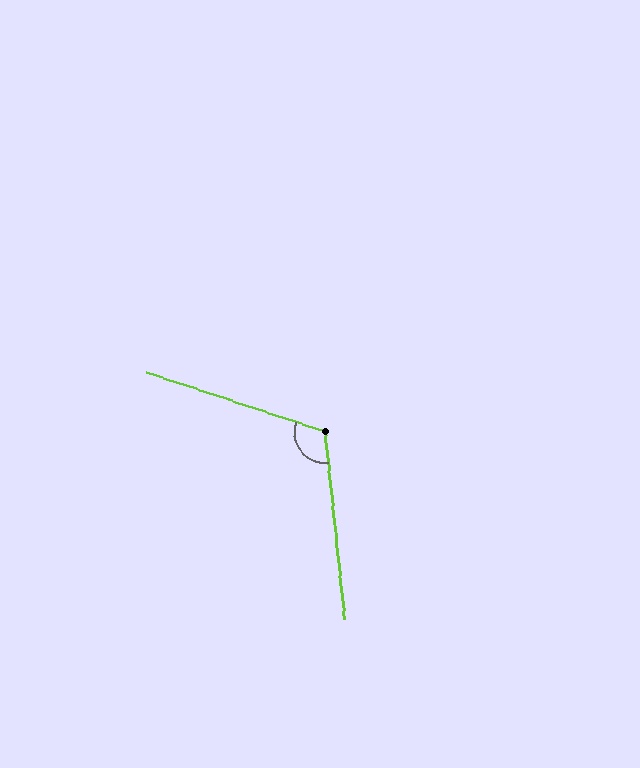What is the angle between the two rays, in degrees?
Approximately 114 degrees.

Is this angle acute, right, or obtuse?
It is obtuse.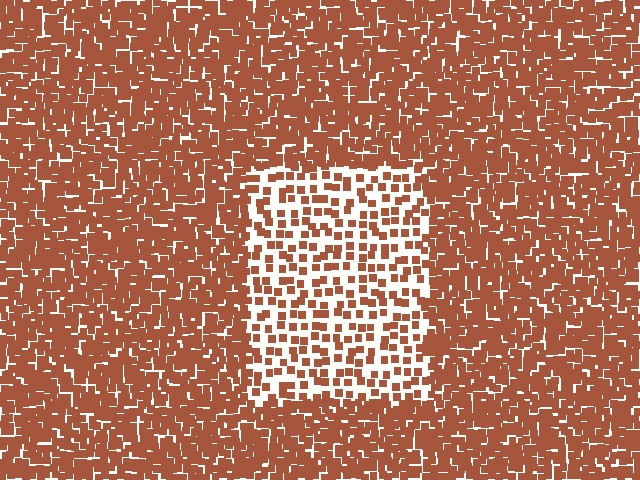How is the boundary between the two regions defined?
The boundary is defined by a change in element density (approximately 2.5x ratio). All elements are the same color, size, and shape.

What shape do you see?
I see a rectangle.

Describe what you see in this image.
The image contains small brown elements arranged at two different densities. A rectangle-shaped region is visible where the elements are less densely packed than the surrounding area.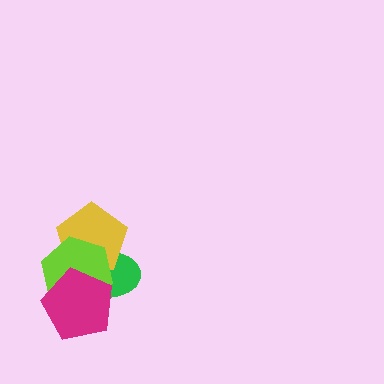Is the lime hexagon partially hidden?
Yes, it is partially covered by another shape.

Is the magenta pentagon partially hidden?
No, no other shape covers it.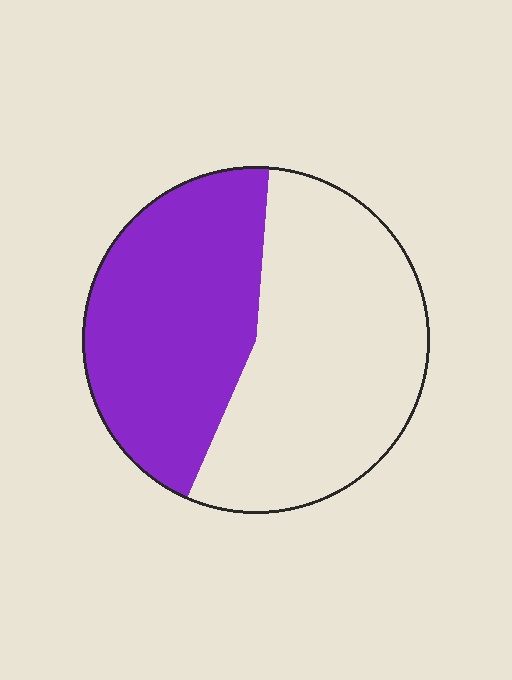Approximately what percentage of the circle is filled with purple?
Approximately 45%.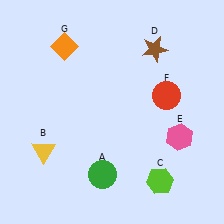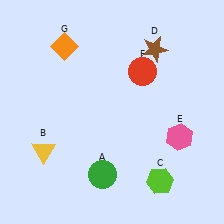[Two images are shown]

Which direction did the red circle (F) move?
The red circle (F) moved up.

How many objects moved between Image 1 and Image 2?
1 object moved between the two images.